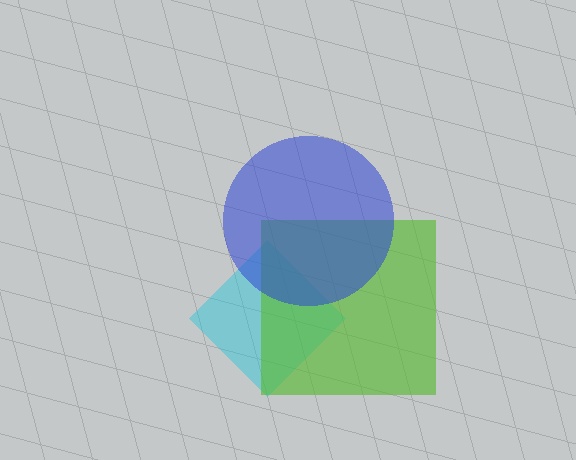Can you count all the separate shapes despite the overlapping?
Yes, there are 3 separate shapes.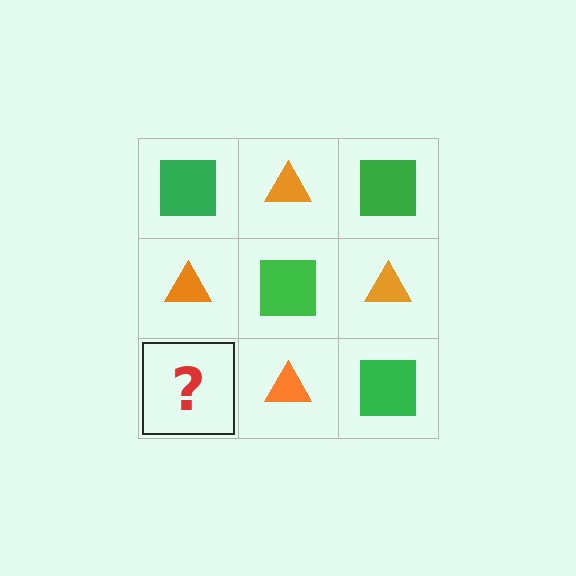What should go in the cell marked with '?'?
The missing cell should contain a green square.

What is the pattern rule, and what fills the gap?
The rule is that it alternates green square and orange triangle in a checkerboard pattern. The gap should be filled with a green square.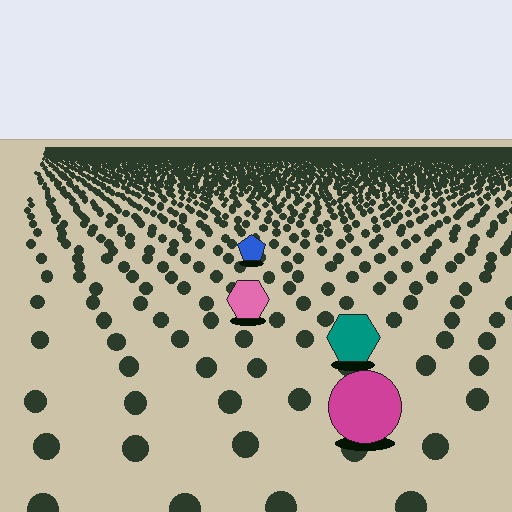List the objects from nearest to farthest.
From nearest to farthest: the magenta circle, the teal hexagon, the pink hexagon, the blue pentagon.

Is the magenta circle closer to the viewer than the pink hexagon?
Yes. The magenta circle is closer — you can tell from the texture gradient: the ground texture is coarser near it.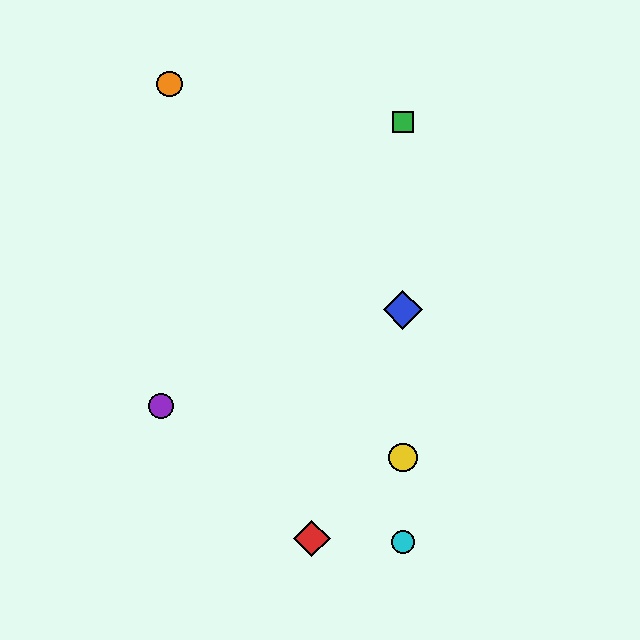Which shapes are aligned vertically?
The blue diamond, the green square, the yellow circle, the cyan circle are aligned vertically.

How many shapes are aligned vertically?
4 shapes (the blue diamond, the green square, the yellow circle, the cyan circle) are aligned vertically.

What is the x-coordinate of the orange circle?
The orange circle is at x≈169.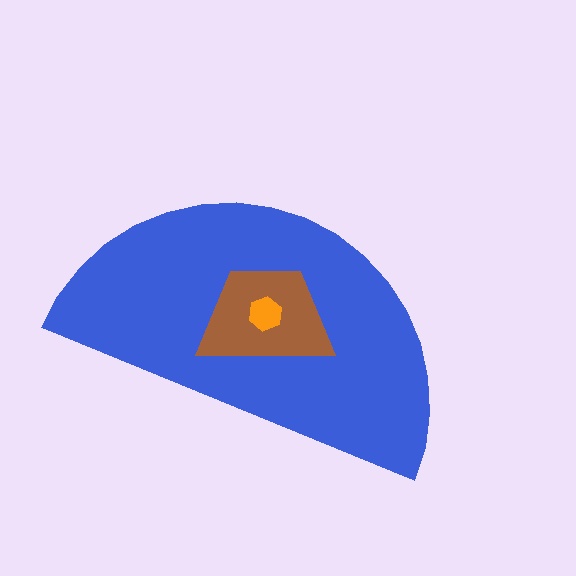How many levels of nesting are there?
3.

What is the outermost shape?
The blue semicircle.